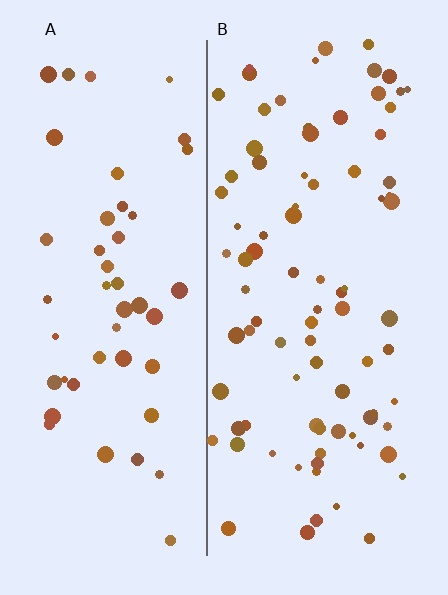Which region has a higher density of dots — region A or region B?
B (the right).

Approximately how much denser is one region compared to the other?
Approximately 1.8× — region B over region A.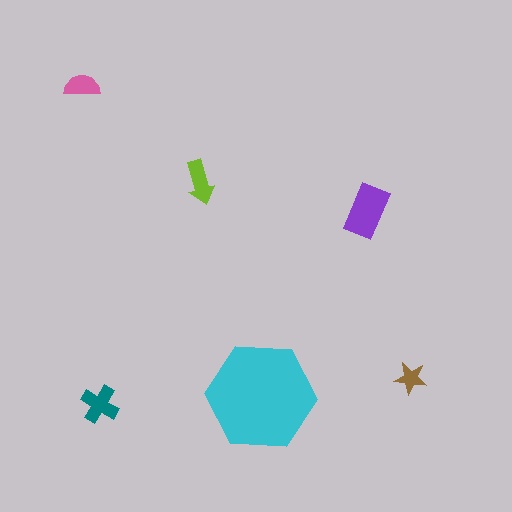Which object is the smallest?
The brown star.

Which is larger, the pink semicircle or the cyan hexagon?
The cyan hexagon.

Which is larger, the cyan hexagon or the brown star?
The cyan hexagon.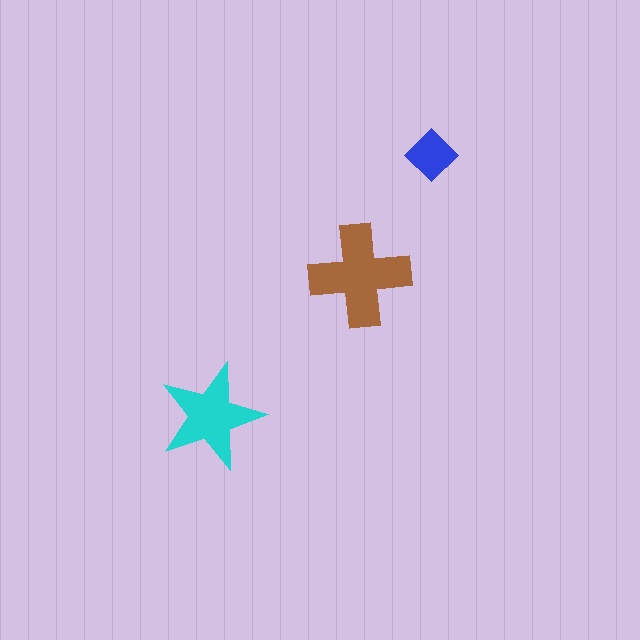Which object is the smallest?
The blue diamond.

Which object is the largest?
The brown cross.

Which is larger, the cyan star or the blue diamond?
The cyan star.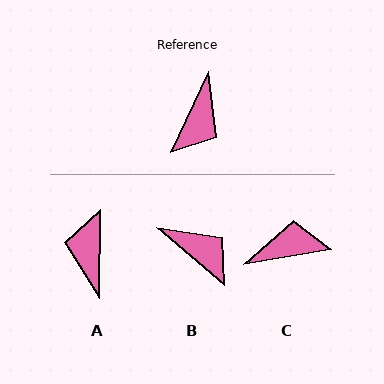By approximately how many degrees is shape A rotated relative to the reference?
Approximately 155 degrees clockwise.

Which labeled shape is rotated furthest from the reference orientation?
A, about 155 degrees away.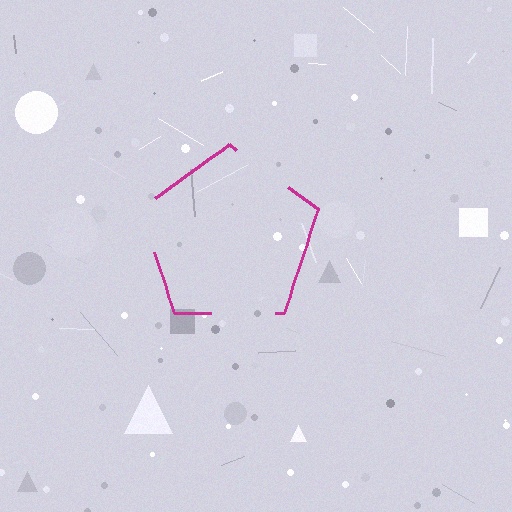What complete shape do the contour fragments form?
The contour fragments form a pentagon.